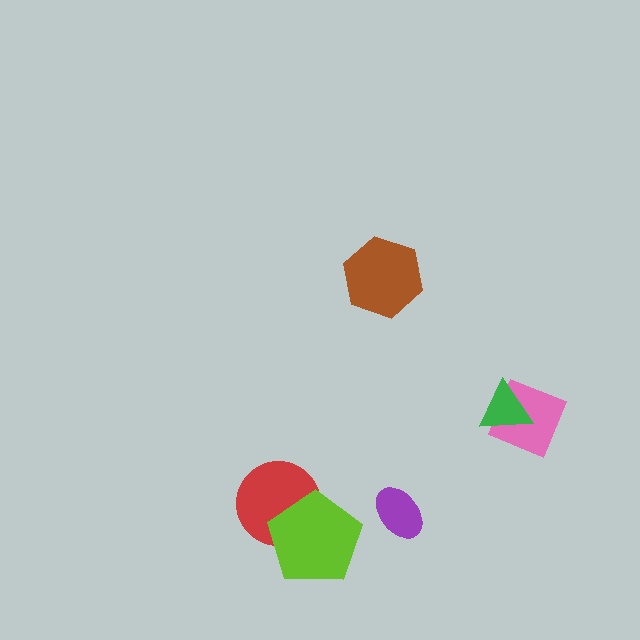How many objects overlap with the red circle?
1 object overlaps with the red circle.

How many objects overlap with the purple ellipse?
0 objects overlap with the purple ellipse.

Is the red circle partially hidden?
Yes, it is partially covered by another shape.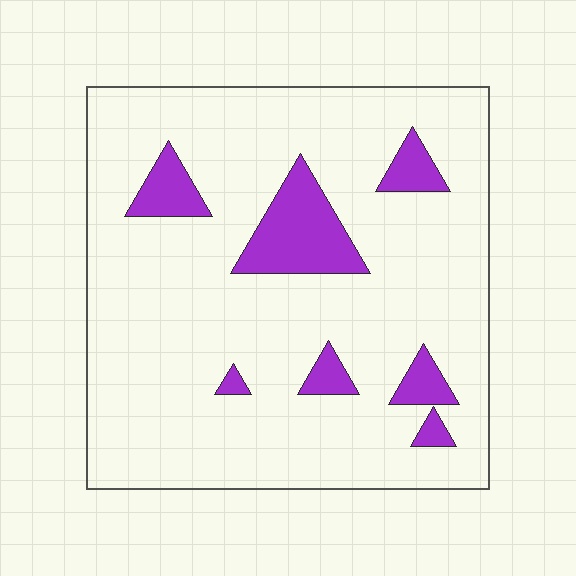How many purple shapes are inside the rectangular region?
7.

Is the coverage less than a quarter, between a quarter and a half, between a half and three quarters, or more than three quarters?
Less than a quarter.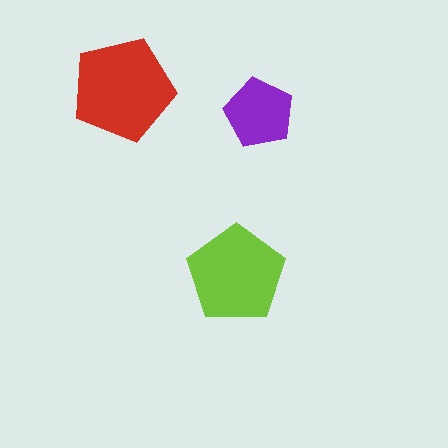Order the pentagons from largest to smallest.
the red one, the lime one, the purple one.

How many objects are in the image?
There are 3 objects in the image.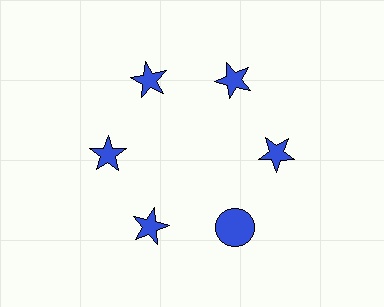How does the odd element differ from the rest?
It has a different shape: circle instead of star.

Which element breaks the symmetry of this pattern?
The blue circle at roughly the 5 o'clock position breaks the symmetry. All other shapes are blue stars.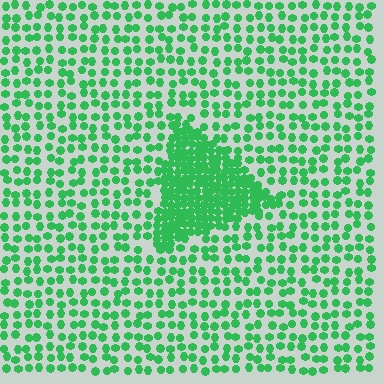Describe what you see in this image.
The image contains small green elements arranged at two different densities. A triangle-shaped region is visible where the elements are more densely packed than the surrounding area.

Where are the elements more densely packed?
The elements are more densely packed inside the triangle boundary.